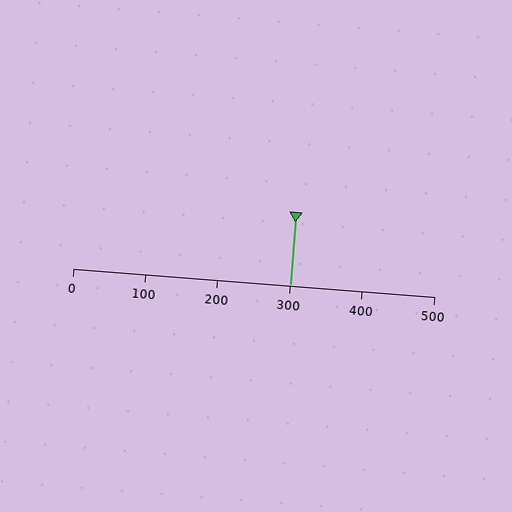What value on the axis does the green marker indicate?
The marker indicates approximately 300.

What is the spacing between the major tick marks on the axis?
The major ticks are spaced 100 apart.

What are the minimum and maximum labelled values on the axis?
The axis runs from 0 to 500.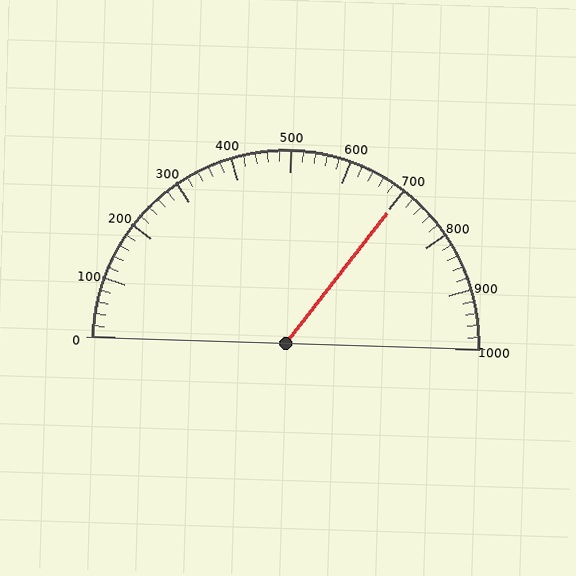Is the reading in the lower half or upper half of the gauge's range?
The reading is in the upper half of the range (0 to 1000).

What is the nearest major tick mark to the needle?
The nearest major tick mark is 700.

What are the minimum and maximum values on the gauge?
The gauge ranges from 0 to 1000.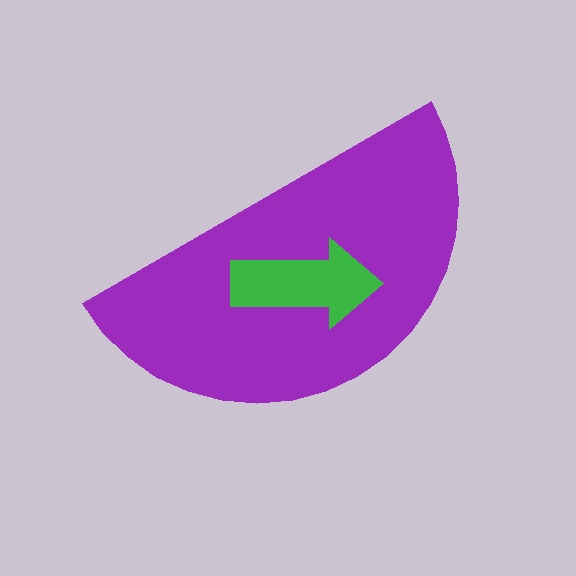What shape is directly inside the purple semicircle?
The green arrow.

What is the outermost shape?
The purple semicircle.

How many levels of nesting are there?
2.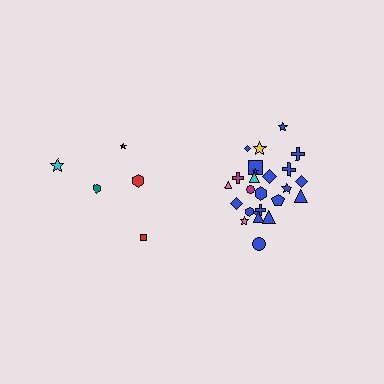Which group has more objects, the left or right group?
The right group.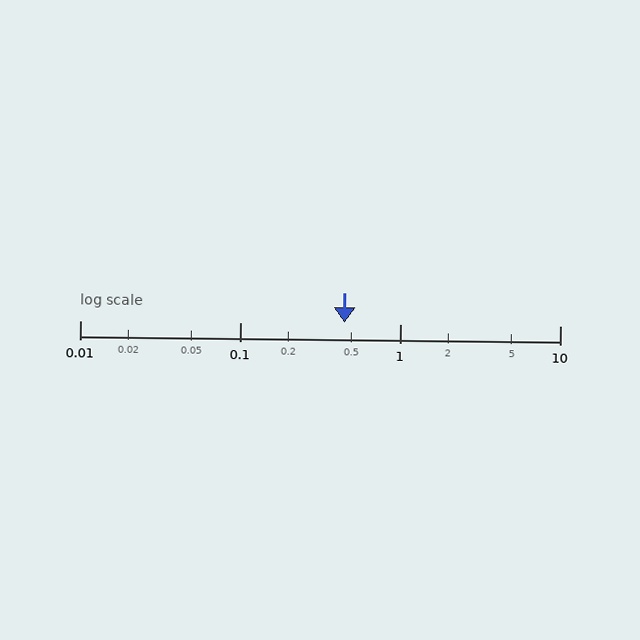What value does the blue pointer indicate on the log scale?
The pointer indicates approximately 0.45.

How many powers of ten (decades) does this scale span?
The scale spans 3 decades, from 0.01 to 10.